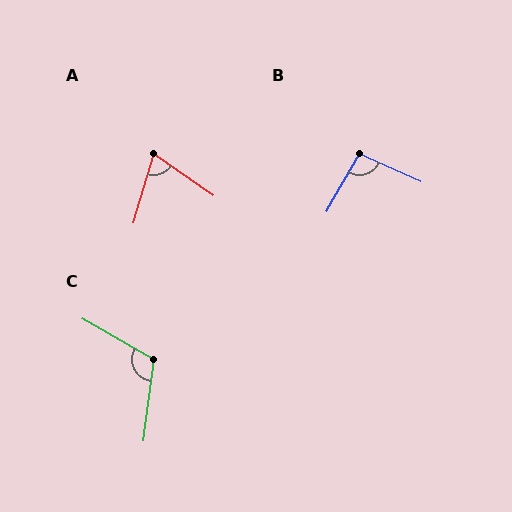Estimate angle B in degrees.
Approximately 96 degrees.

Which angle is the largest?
C, at approximately 113 degrees.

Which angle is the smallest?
A, at approximately 71 degrees.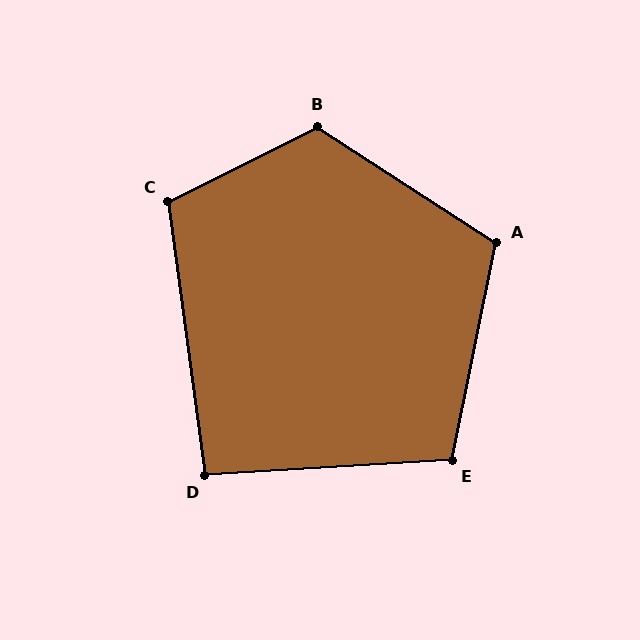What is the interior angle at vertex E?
Approximately 105 degrees (obtuse).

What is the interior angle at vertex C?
Approximately 109 degrees (obtuse).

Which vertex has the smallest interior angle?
D, at approximately 94 degrees.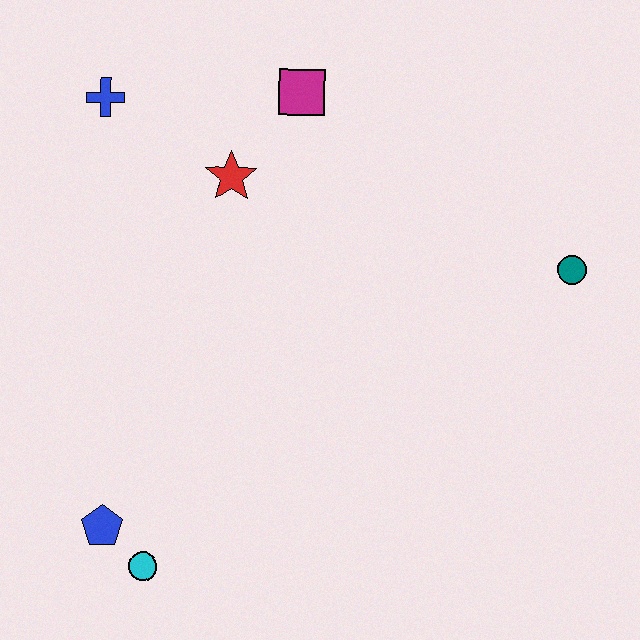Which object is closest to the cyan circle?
The blue pentagon is closest to the cyan circle.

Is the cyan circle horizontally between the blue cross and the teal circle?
Yes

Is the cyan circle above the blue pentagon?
No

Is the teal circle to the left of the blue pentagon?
No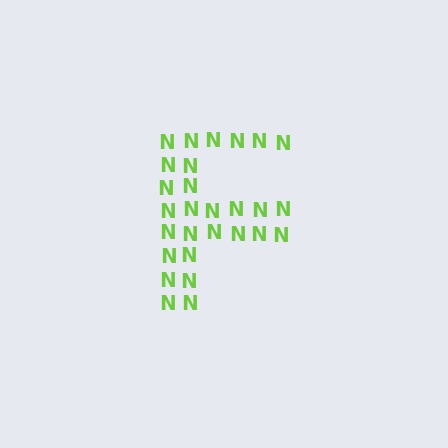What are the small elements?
The small elements are letter N's.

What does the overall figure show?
The overall figure shows the letter F.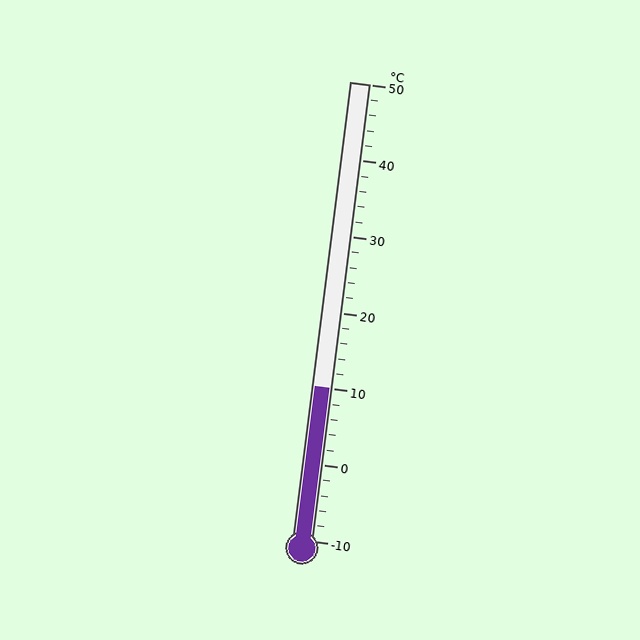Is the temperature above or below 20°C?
The temperature is below 20°C.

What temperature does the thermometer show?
The thermometer shows approximately 10°C.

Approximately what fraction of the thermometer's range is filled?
The thermometer is filled to approximately 35% of its range.